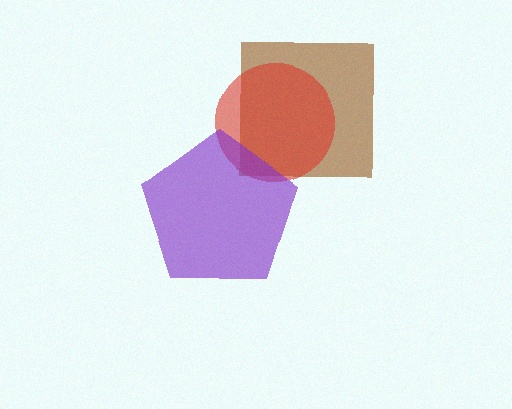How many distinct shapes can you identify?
There are 3 distinct shapes: a brown square, a red circle, a purple pentagon.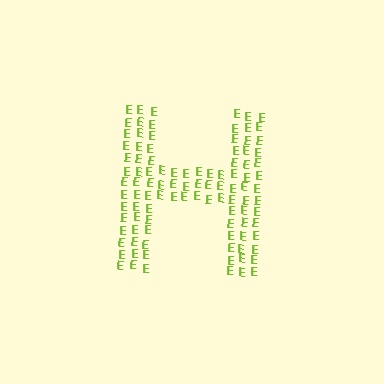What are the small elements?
The small elements are letter E's.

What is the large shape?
The large shape is the letter H.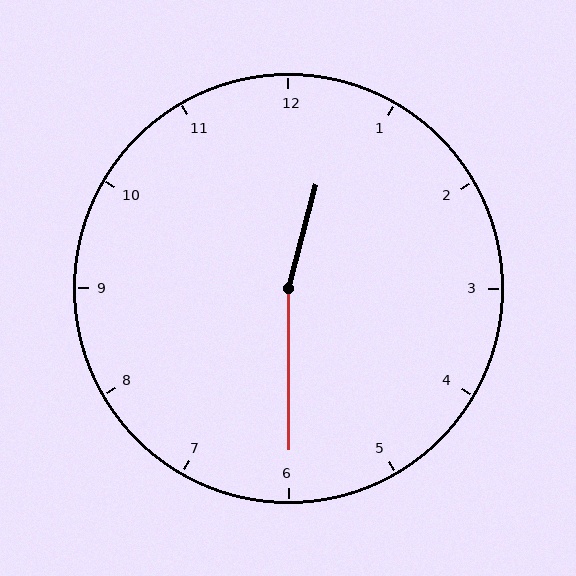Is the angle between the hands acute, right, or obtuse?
It is obtuse.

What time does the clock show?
12:30.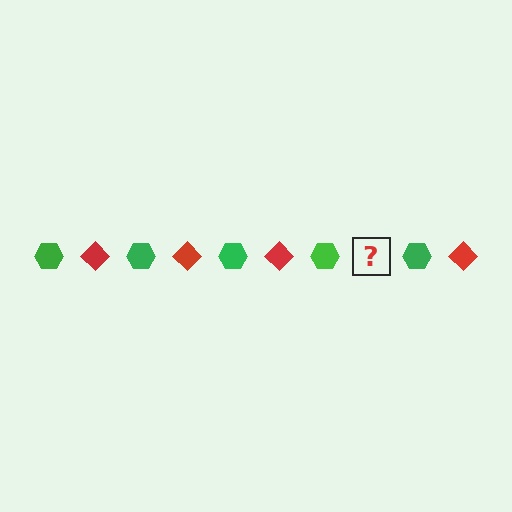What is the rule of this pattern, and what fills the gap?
The rule is that the pattern alternates between green hexagon and red diamond. The gap should be filled with a red diamond.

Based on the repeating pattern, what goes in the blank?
The blank should be a red diamond.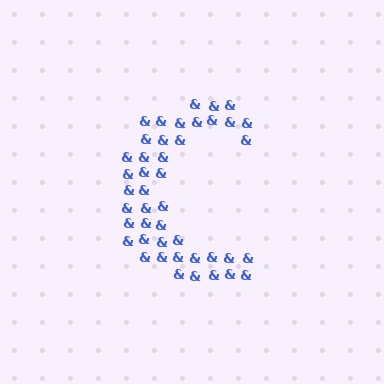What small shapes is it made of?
It is made of small ampersands.